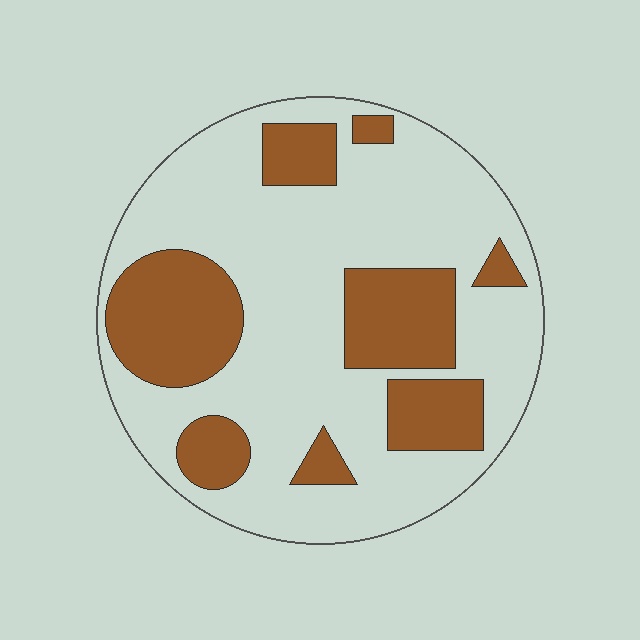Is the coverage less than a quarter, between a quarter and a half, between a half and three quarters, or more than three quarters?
Between a quarter and a half.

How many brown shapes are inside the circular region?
8.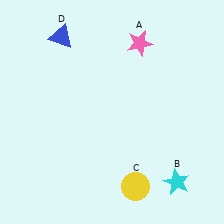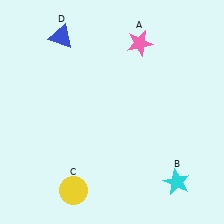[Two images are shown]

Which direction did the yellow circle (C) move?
The yellow circle (C) moved left.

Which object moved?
The yellow circle (C) moved left.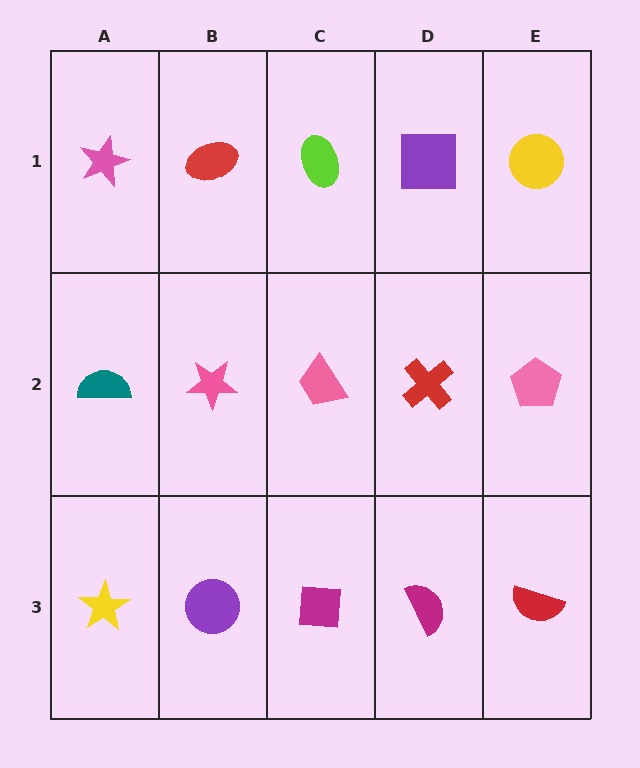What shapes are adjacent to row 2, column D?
A purple square (row 1, column D), a magenta semicircle (row 3, column D), a pink trapezoid (row 2, column C), a pink pentagon (row 2, column E).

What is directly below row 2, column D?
A magenta semicircle.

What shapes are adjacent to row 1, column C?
A pink trapezoid (row 2, column C), a red ellipse (row 1, column B), a purple square (row 1, column D).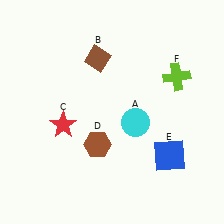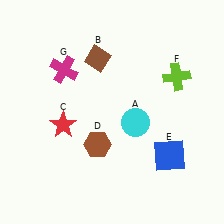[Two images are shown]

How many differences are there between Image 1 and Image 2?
There is 1 difference between the two images.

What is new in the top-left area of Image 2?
A magenta cross (G) was added in the top-left area of Image 2.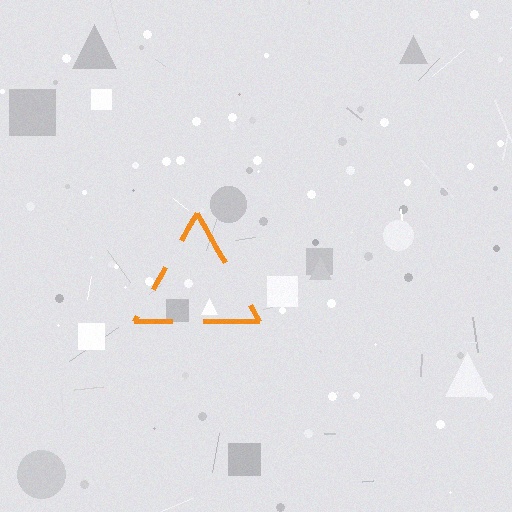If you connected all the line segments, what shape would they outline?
They would outline a triangle.